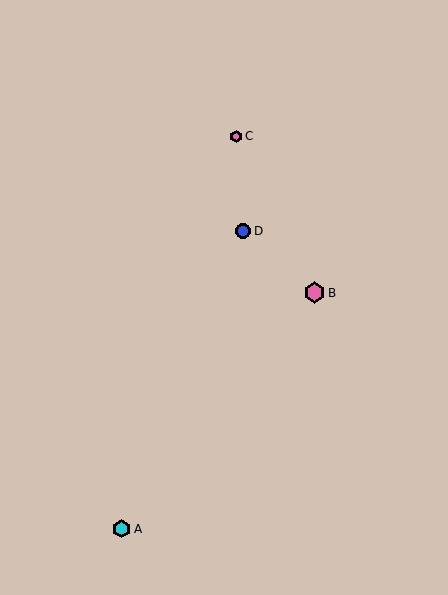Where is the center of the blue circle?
The center of the blue circle is at (243, 231).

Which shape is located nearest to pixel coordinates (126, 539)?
The cyan hexagon (labeled A) at (121, 529) is nearest to that location.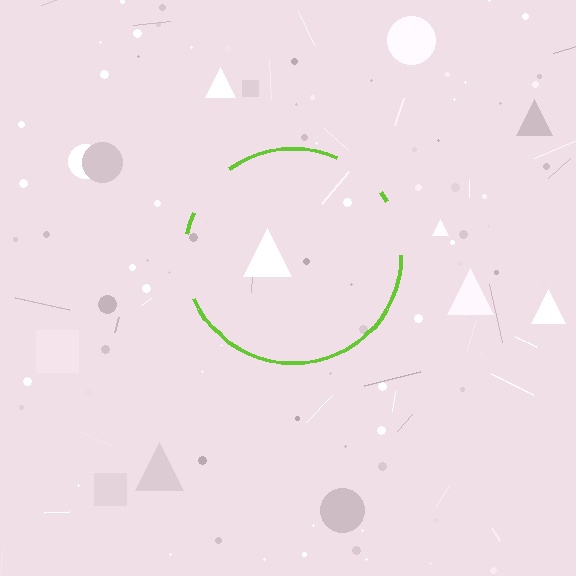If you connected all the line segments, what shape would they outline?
They would outline a circle.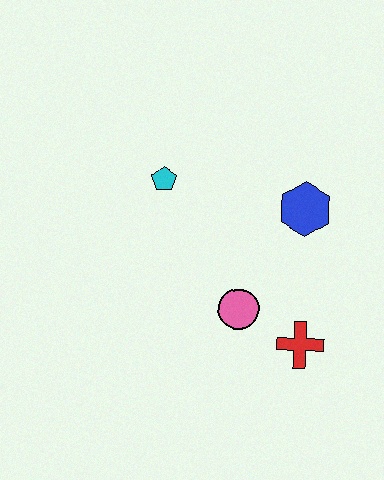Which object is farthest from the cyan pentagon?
The red cross is farthest from the cyan pentagon.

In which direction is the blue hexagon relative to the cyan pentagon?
The blue hexagon is to the right of the cyan pentagon.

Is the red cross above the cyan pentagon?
No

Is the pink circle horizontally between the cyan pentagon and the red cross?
Yes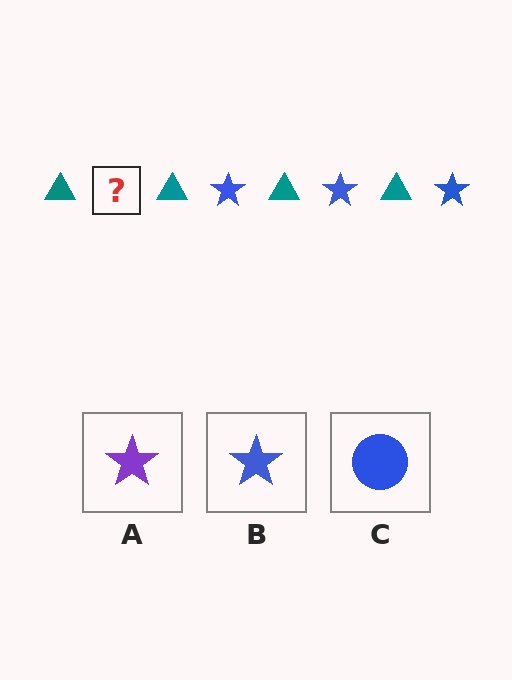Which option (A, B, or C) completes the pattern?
B.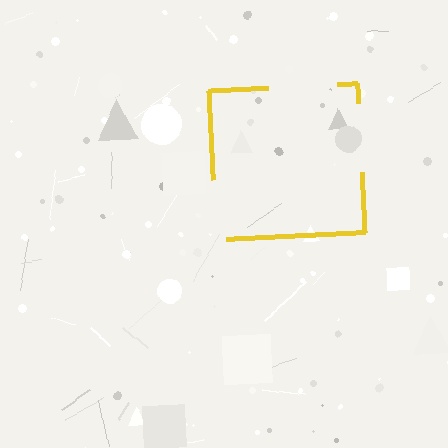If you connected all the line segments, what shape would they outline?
They would outline a square.